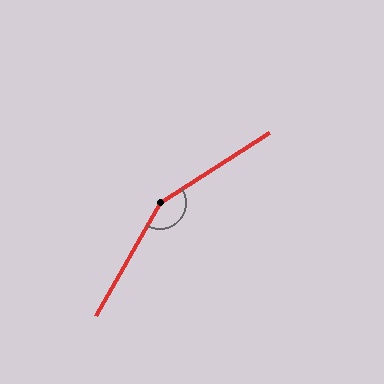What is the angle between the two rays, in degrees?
Approximately 152 degrees.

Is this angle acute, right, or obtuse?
It is obtuse.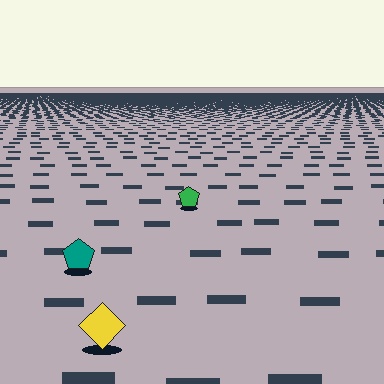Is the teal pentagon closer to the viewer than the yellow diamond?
No. The yellow diamond is closer — you can tell from the texture gradient: the ground texture is coarser near it.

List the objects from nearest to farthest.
From nearest to farthest: the yellow diamond, the teal pentagon, the green pentagon.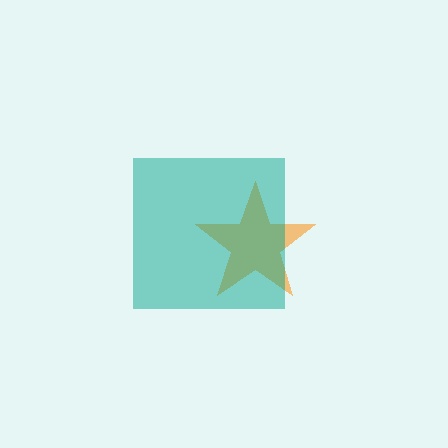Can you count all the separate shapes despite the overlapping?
Yes, there are 2 separate shapes.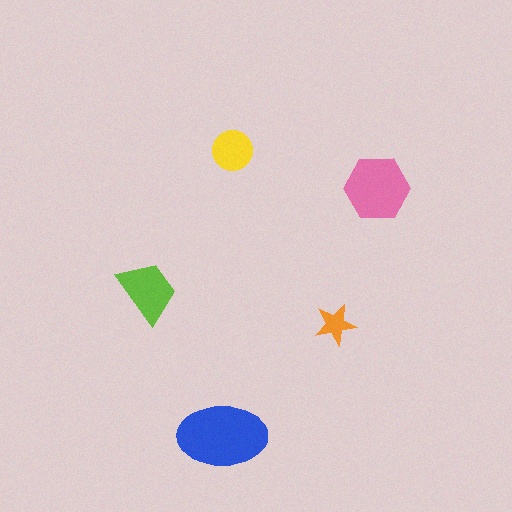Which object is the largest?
The blue ellipse.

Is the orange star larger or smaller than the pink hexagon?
Smaller.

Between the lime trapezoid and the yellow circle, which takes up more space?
The lime trapezoid.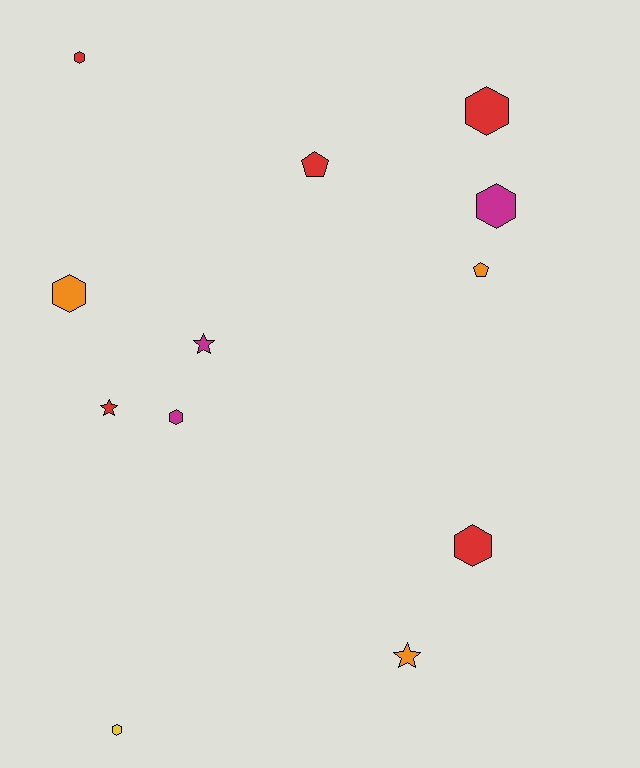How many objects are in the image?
There are 12 objects.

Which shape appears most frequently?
Hexagon, with 7 objects.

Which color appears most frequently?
Red, with 5 objects.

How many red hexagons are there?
There are 3 red hexagons.